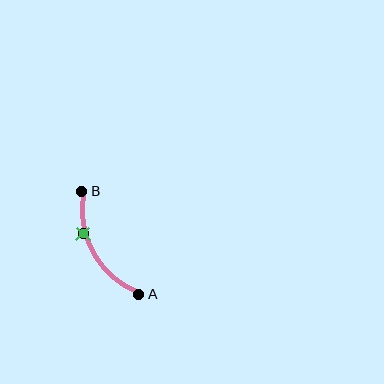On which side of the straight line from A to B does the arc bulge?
The arc bulges to the left of the straight line connecting A and B.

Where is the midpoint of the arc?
The arc midpoint is the point on the curve farthest from the straight line joining A and B. It sits to the left of that line.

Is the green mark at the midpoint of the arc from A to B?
No. The green mark lies on the arc but is closer to endpoint B. The arc midpoint would be at the point on the curve equidistant along the arc from both A and B.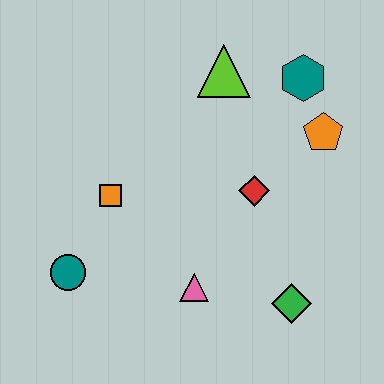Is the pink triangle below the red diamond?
Yes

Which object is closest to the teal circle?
The orange square is closest to the teal circle.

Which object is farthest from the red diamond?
The teal circle is farthest from the red diamond.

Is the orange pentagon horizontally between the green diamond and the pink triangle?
No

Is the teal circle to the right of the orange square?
No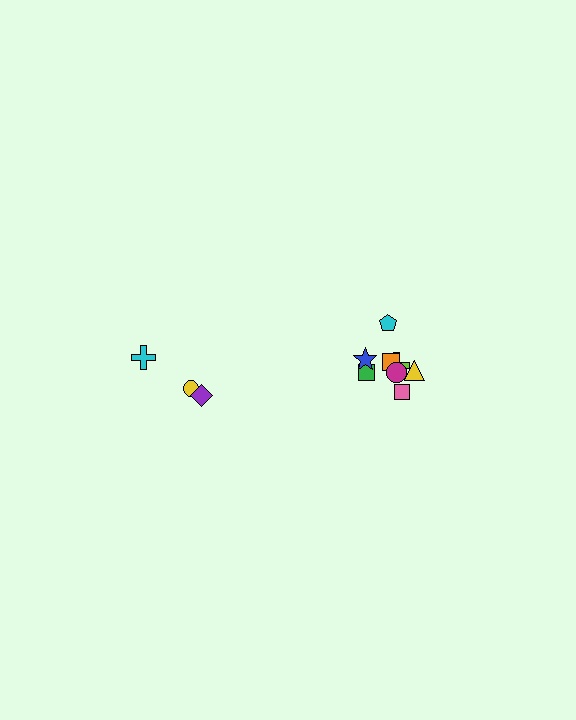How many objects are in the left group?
There are 3 objects.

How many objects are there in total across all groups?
There are 11 objects.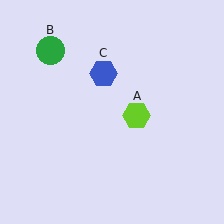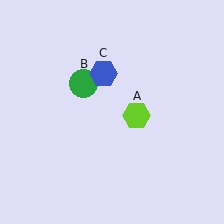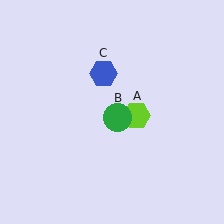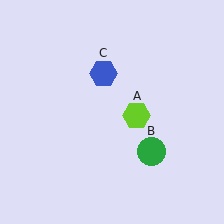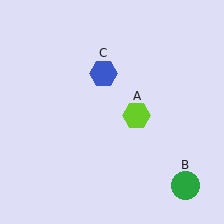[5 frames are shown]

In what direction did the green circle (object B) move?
The green circle (object B) moved down and to the right.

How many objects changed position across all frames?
1 object changed position: green circle (object B).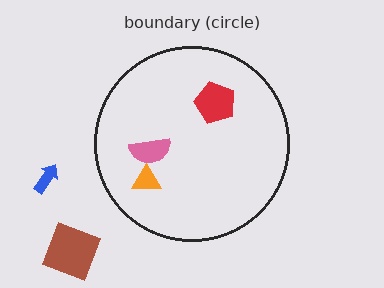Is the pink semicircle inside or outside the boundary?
Inside.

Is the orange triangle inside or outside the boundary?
Inside.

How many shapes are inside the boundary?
3 inside, 2 outside.